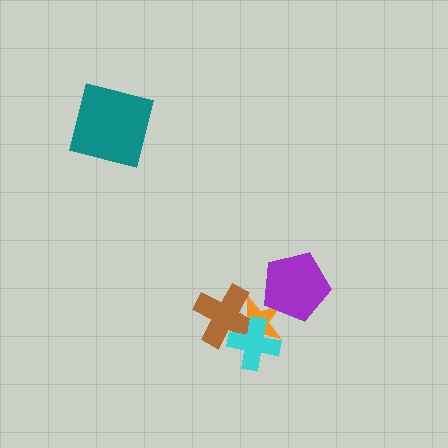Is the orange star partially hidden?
Yes, it is partially covered by another shape.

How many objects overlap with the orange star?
3 objects overlap with the orange star.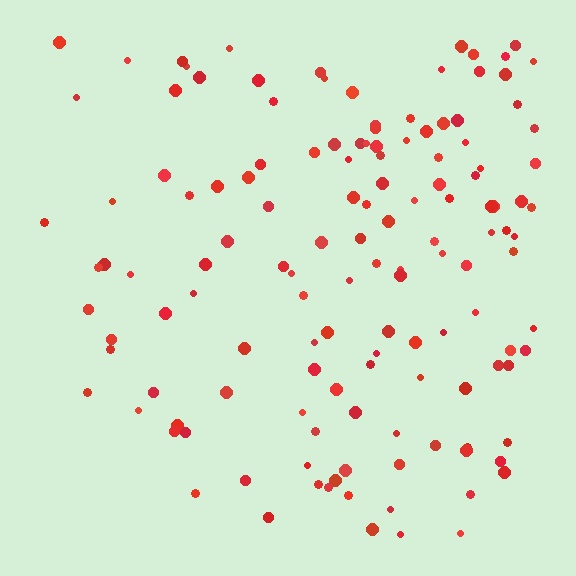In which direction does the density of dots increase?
From left to right, with the right side densest.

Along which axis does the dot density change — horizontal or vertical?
Horizontal.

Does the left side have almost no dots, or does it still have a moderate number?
Still a moderate number, just noticeably fewer than the right.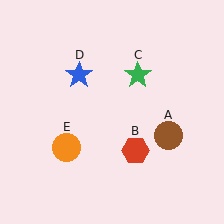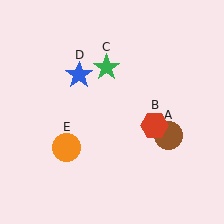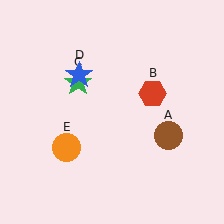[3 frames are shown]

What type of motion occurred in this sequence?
The red hexagon (object B), green star (object C) rotated counterclockwise around the center of the scene.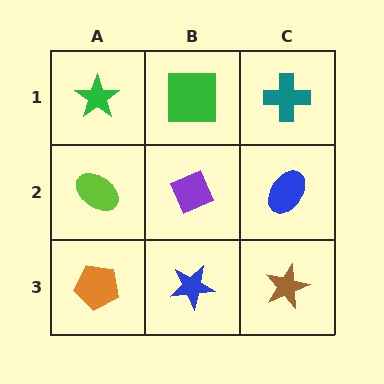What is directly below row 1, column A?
A lime ellipse.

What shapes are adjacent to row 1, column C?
A blue ellipse (row 2, column C), a green square (row 1, column B).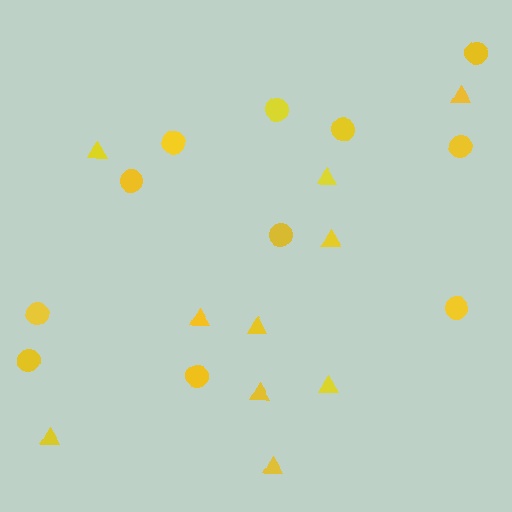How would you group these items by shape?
There are 2 groups: one group of triangles (10) and one group of circles (11).